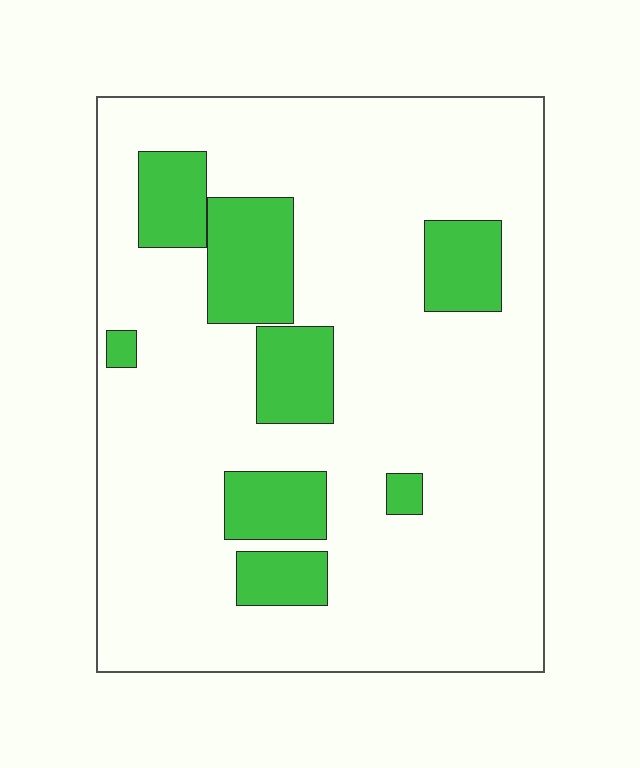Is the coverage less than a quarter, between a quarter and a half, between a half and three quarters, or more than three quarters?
Less than a quarter.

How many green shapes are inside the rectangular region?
8.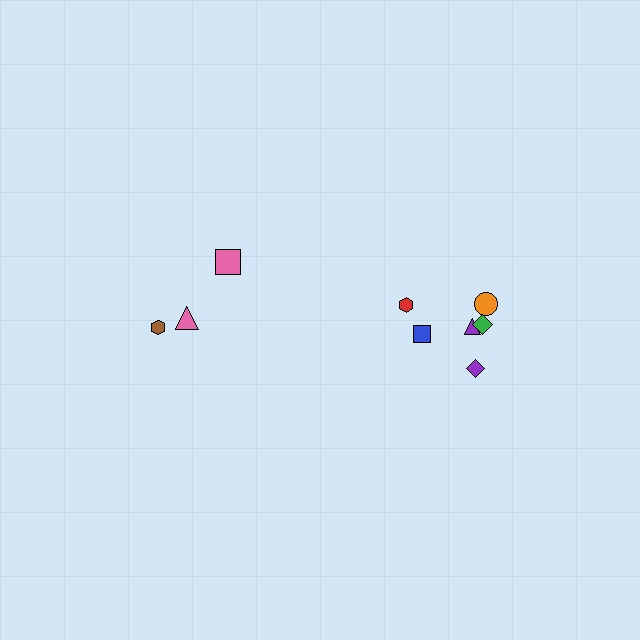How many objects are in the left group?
There are 3 objects.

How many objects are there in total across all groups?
There are 9 objects.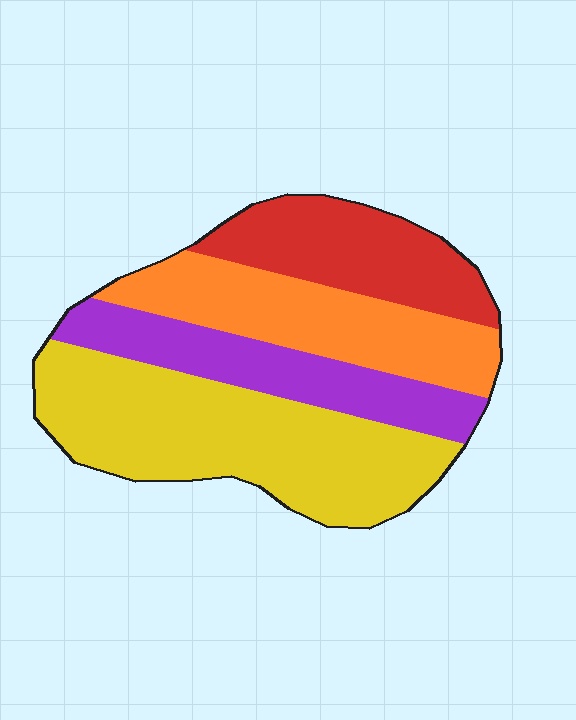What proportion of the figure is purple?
Purple takes up about one fifth (1/5) of the figure.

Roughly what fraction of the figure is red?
Red takes up about one fifth (1/5) of the figure.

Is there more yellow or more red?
Yellow.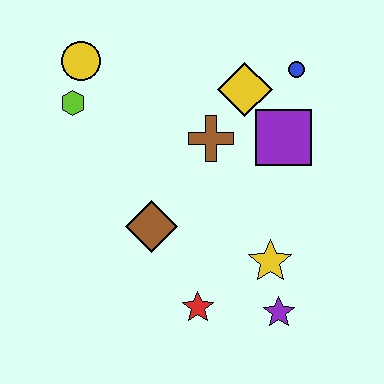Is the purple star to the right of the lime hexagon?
Yes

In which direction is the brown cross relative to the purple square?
The brown cross is to the left of the purple square.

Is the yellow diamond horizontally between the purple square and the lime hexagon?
Yes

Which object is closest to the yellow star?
The purple star is closest to the yellow star.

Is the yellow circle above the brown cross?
Yes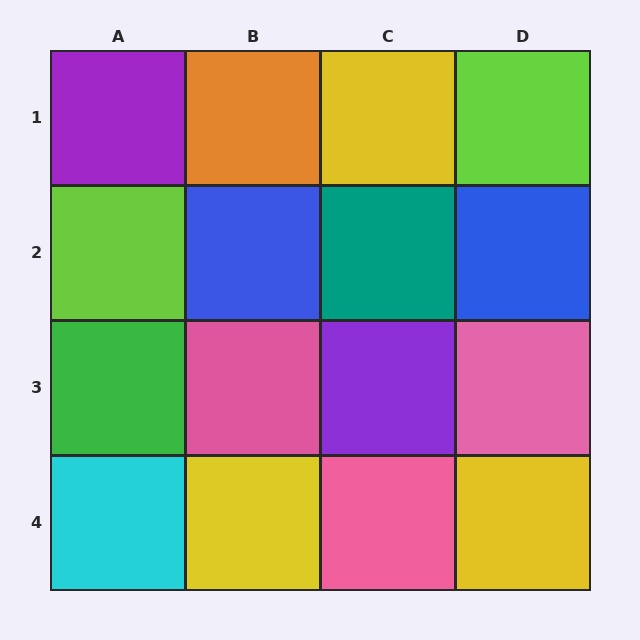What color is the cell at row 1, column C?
Yellow.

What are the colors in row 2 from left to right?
Lime, blue, teal, blue.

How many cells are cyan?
1 cell is cyan.